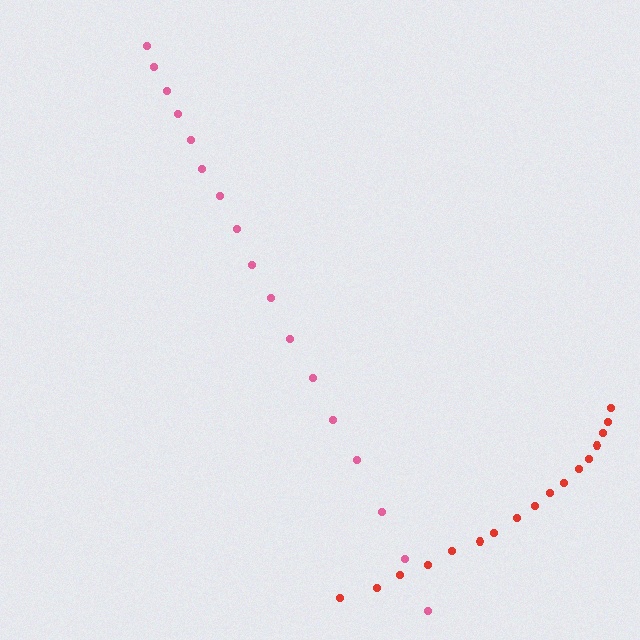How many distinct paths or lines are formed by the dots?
There are 2 distinct paths.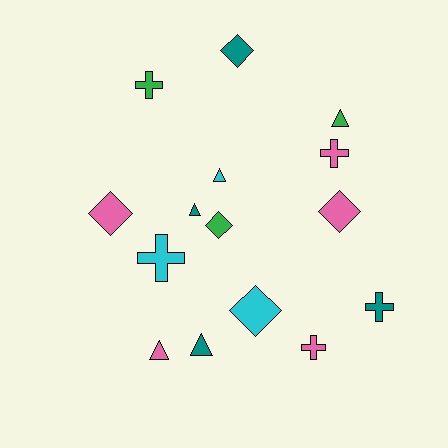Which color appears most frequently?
Pink, with 5 objects.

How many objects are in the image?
There are 15 objects.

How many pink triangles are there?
There is 1 pink triangle.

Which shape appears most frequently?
Diamond, with 5 objects.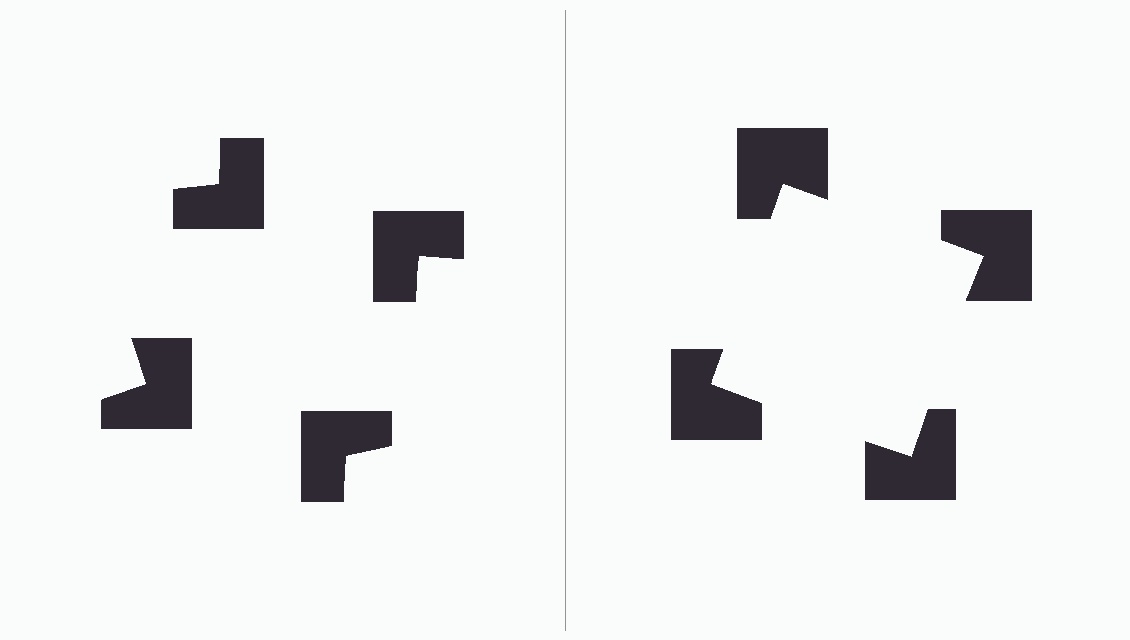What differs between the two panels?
The notched squares are positioned identically on both sides; only the wedge orientations differ. On the right they align to a square; on the left they are misaligned.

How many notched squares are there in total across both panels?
8 — 4 on each side.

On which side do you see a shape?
An illusory square appears on the right side. On the left side the wedge cuts are rotated, so no coherent shape forms.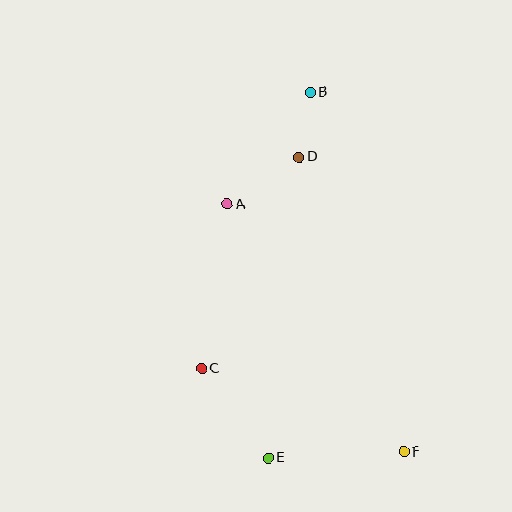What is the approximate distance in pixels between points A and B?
The distance between A and B is approximately 139 pixels.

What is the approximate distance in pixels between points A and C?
The distance between A and C is approximately 166 pixels.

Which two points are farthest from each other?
Points B and F are farthest from each other.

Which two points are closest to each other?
Points B and D are closest to each other.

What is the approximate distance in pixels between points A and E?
The distance between A and E is approximately 257 pixels.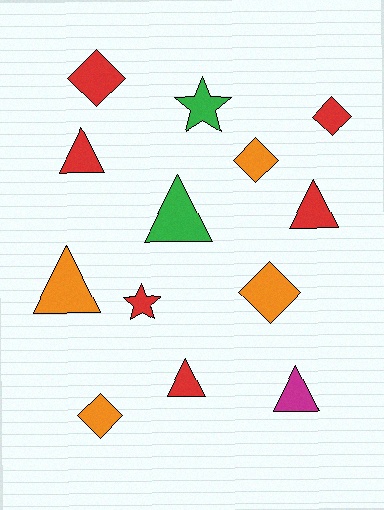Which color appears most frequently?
Red, with 6 objects.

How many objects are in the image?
There are 13 objects.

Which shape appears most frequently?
Triangle, with 6 objects.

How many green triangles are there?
There is 1 green triangle.